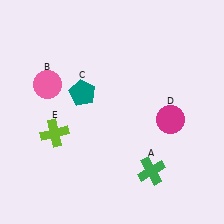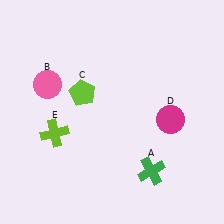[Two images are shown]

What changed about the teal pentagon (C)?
In Image 1, C is teal. In Image 2, it changed to lime.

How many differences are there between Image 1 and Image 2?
There is 1 difference between the two images.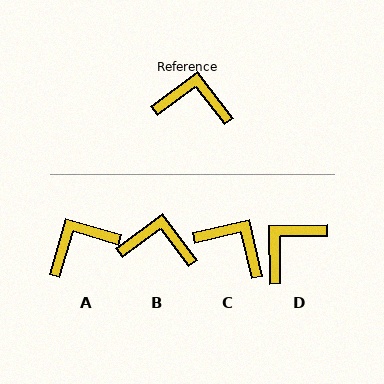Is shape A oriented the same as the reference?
No, it is off by about 36 degrees.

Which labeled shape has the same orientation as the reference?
B.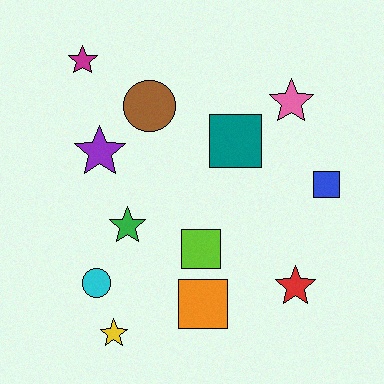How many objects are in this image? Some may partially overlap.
There are 12 objects.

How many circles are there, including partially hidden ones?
There are 2 circles.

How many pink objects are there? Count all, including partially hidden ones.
There is 1 pink object.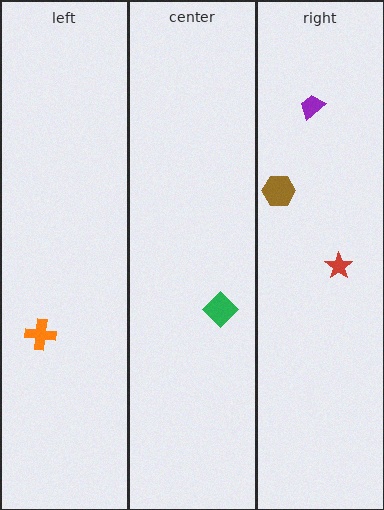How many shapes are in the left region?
1.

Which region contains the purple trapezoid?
The right region.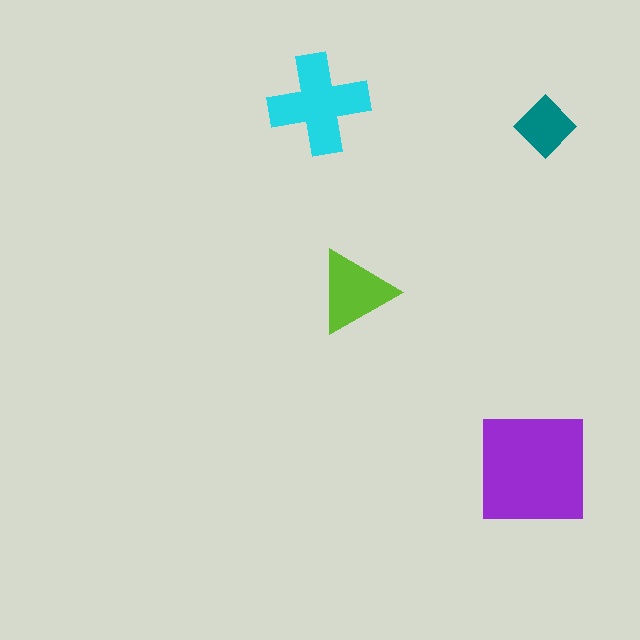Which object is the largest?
The purple square.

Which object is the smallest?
The teal diamond.